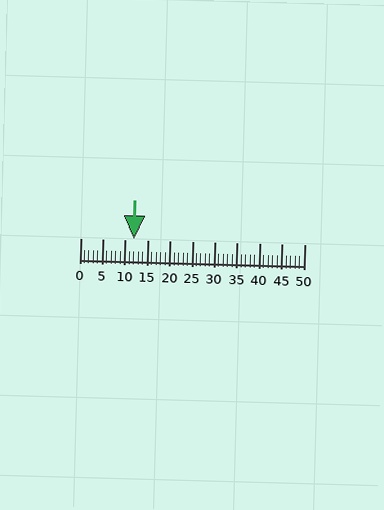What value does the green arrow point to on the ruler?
The green arrow points to approximately 12.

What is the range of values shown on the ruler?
The ruler shows values from 0 to 50.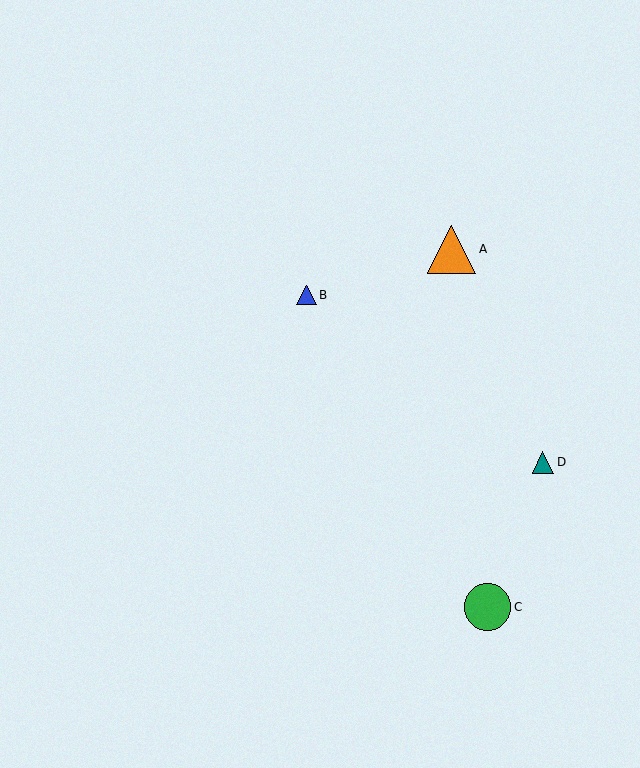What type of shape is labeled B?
Shape B is a blue triangle.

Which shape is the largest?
The orange triangle (labeled A) is the largest.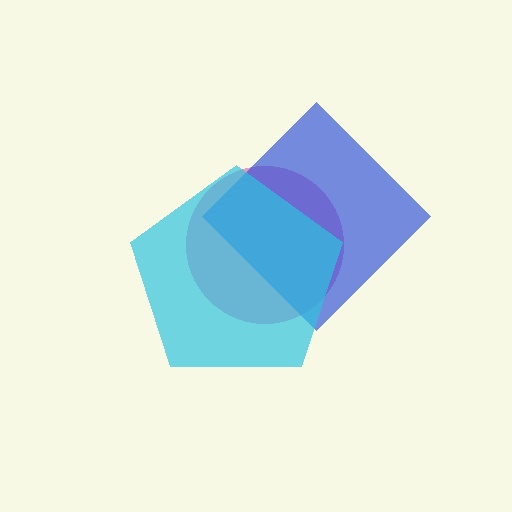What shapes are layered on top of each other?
The layered shapes are: a magenta circle, a blue diamond, a cyan pentagon.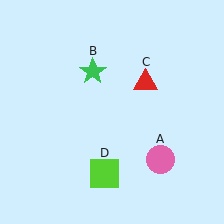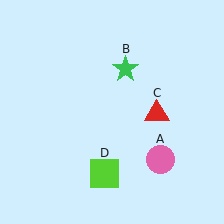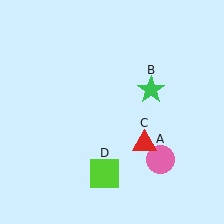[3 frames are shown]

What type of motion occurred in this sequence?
The green star (object B), red triangle (object C) rotated clockwise around the center of the scene.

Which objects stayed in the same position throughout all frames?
Pink circle (object A) and lime square (object D) remained stationary.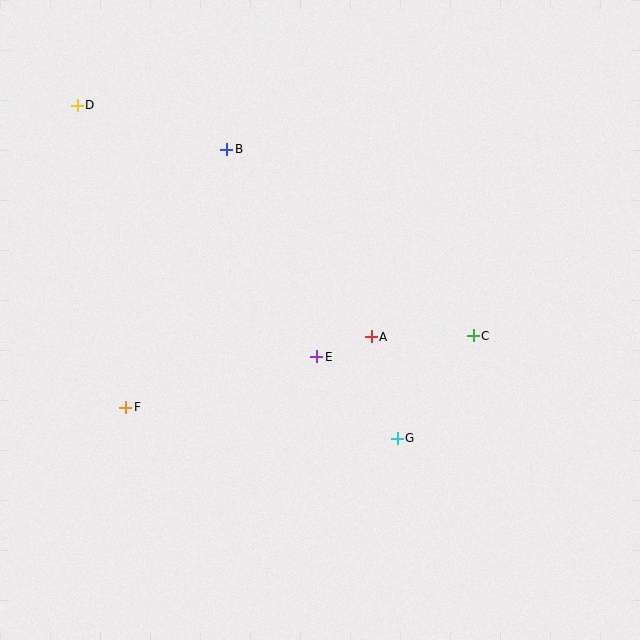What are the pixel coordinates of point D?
Point D is at (77, 105).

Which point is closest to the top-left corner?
Point D is closest to the top-left corner.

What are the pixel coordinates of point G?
Point G is at (397, 438).